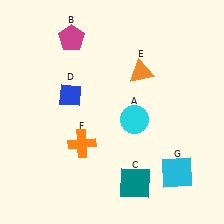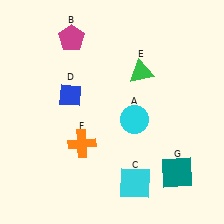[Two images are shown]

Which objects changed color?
C changed from teal to cyan. E changed from orange to green. G changed from cyan to teal.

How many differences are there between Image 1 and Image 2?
There are 3 differences between the two images.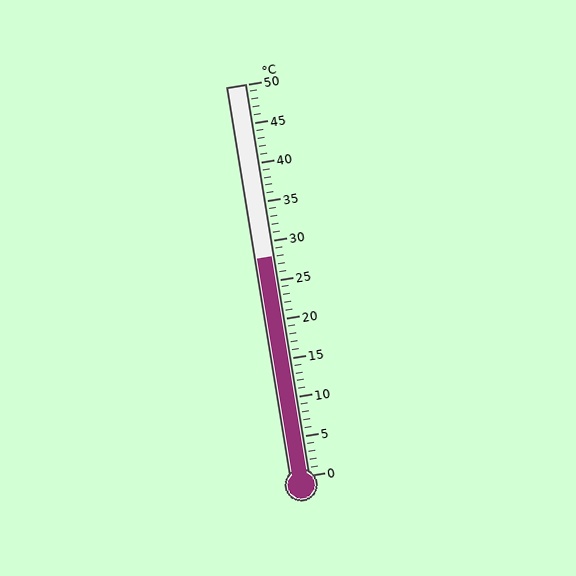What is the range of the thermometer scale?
The thermometer scale ranges from 0°C to 50°C.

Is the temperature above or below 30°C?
The temperature is below 30°C.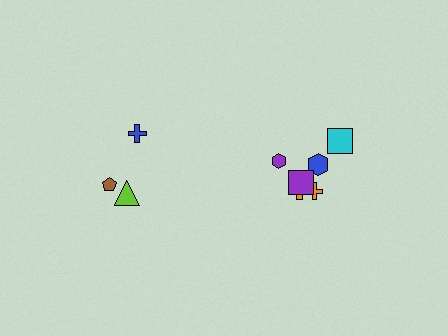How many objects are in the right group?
There are 6 objects.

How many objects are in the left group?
There are 3 objects.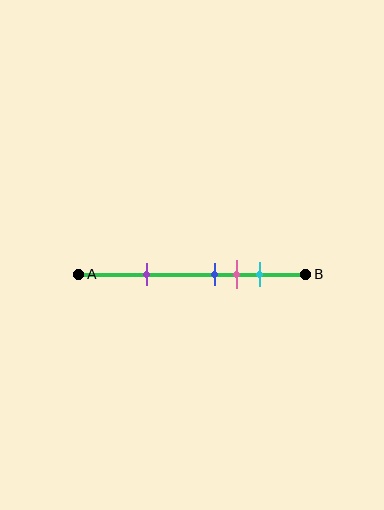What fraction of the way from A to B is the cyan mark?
The cyan mark is approximately 80% (0.8) of the way from A to B.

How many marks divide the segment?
There are 4 marks dividing the segment.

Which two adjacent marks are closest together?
The blue and pink marks are the closest adjacent pair.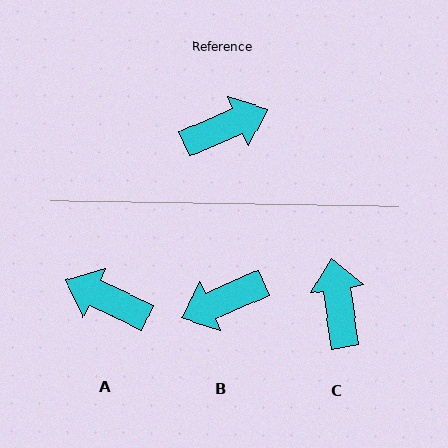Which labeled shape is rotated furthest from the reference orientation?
B, about 180 degrees away.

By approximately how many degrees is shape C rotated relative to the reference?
Approximately 76 degrees counter-clockwise.